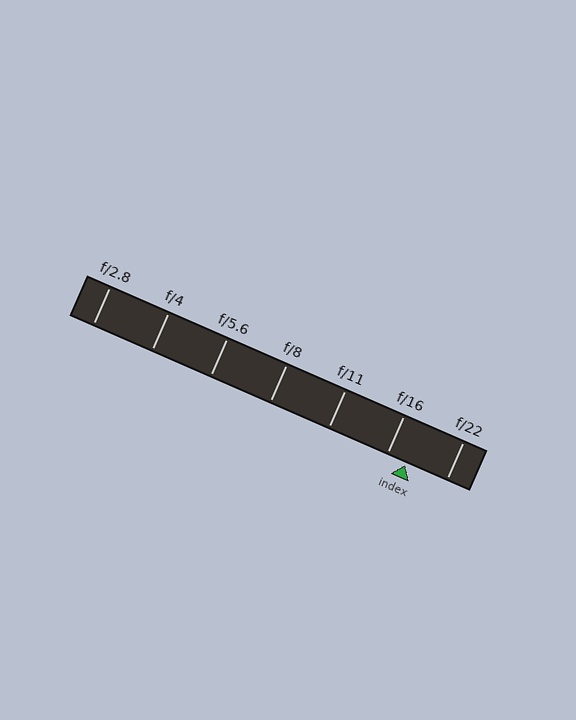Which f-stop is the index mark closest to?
The index mark is closest to f/16.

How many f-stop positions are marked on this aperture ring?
There are 7 f-stop positions marked.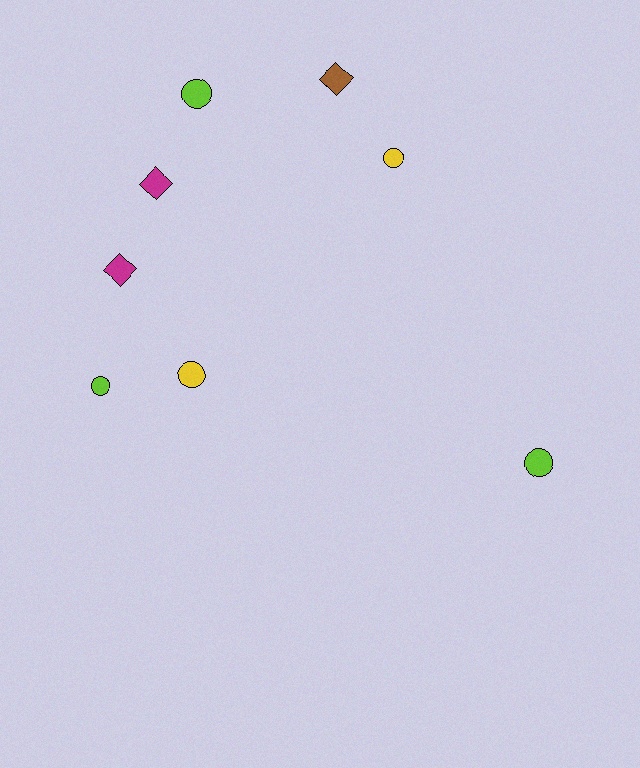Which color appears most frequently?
Lime, with 3 objects.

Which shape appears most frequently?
Circle, with 5 objects.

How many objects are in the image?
There are 8 objects.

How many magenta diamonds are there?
There are 2 magenta diamonds.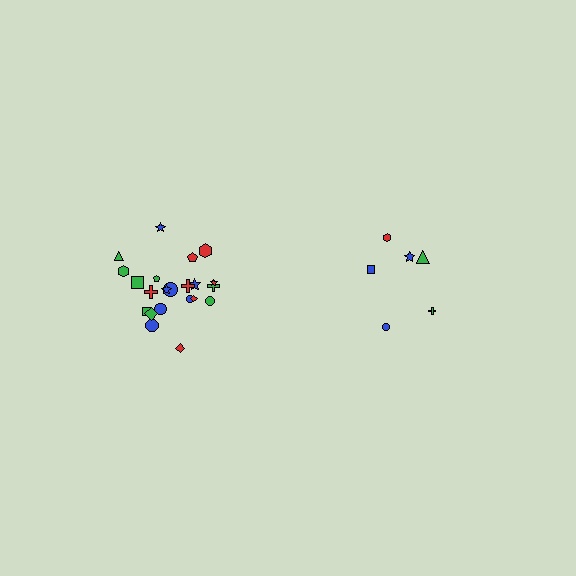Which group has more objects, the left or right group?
The left group.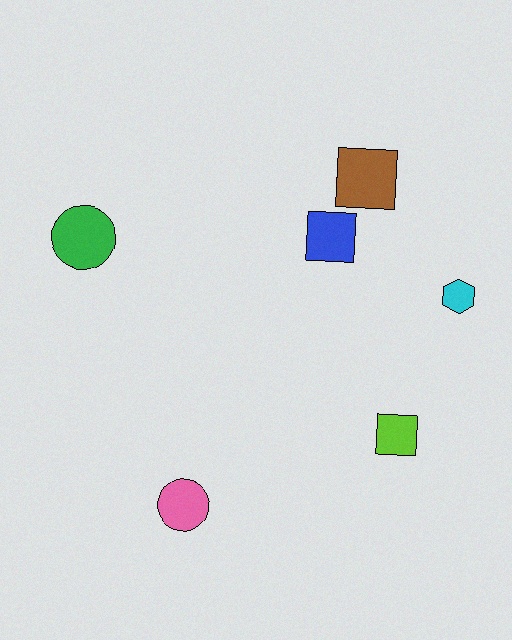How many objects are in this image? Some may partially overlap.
There are 6 objects.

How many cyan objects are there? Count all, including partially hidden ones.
There is 1 cyan object.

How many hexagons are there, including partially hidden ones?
There is 1 hexagon.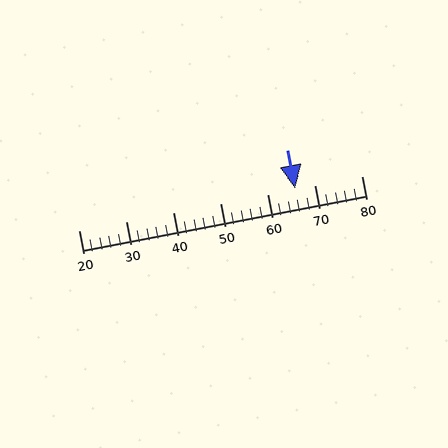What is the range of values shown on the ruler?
The ruler shows values from 20 to 80.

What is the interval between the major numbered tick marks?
The major tick marks are spaced 10 units apart.